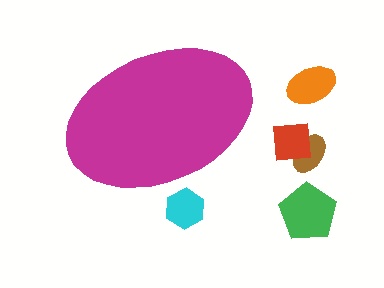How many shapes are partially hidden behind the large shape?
1 shape is partially hidden.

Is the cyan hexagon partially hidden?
Yes, the cyan hexagon is partially hidden behind the magenta ellipse.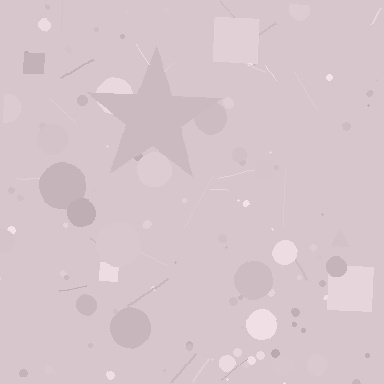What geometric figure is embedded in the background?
A star is embedded in the background.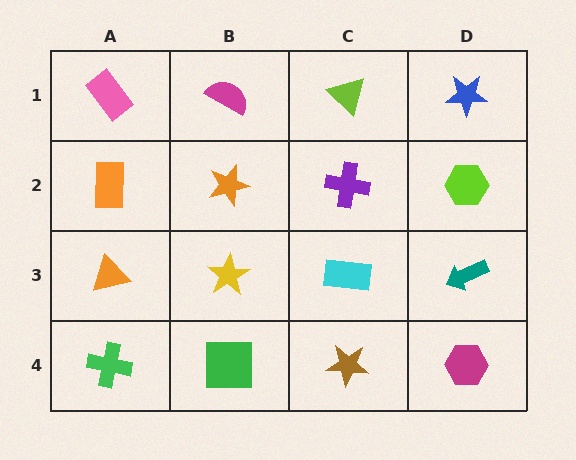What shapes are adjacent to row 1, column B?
An orange star (row 2, column B), a pink rectangle (row 1, column A), a lime triangle (row 1, column C).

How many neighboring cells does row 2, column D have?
3.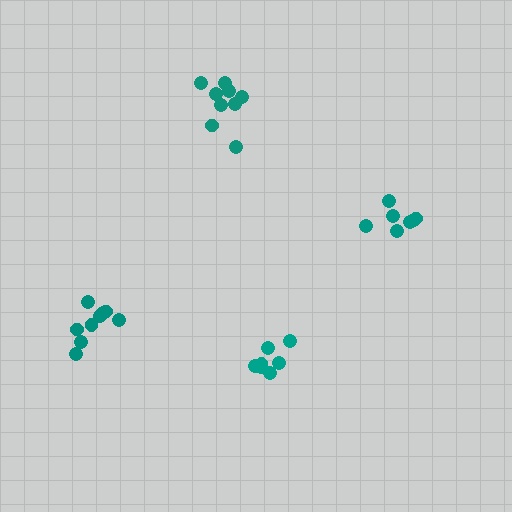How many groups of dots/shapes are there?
There are 4 groups.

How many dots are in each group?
Group 1: 7 dots, Group 2: 9 dots, Group 3: 7 dots, Group 4: 9 dots (32 total).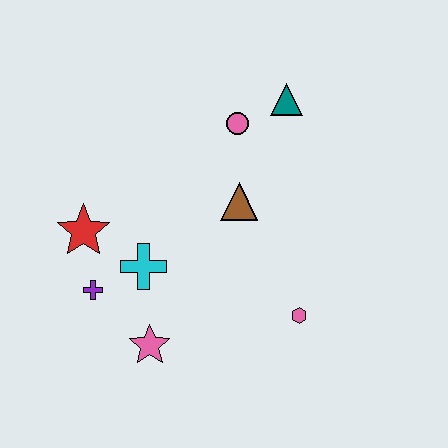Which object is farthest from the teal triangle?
The pink star is farthest from the teal triangle.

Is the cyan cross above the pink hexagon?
Yes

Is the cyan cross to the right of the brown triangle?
No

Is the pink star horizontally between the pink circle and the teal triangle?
No